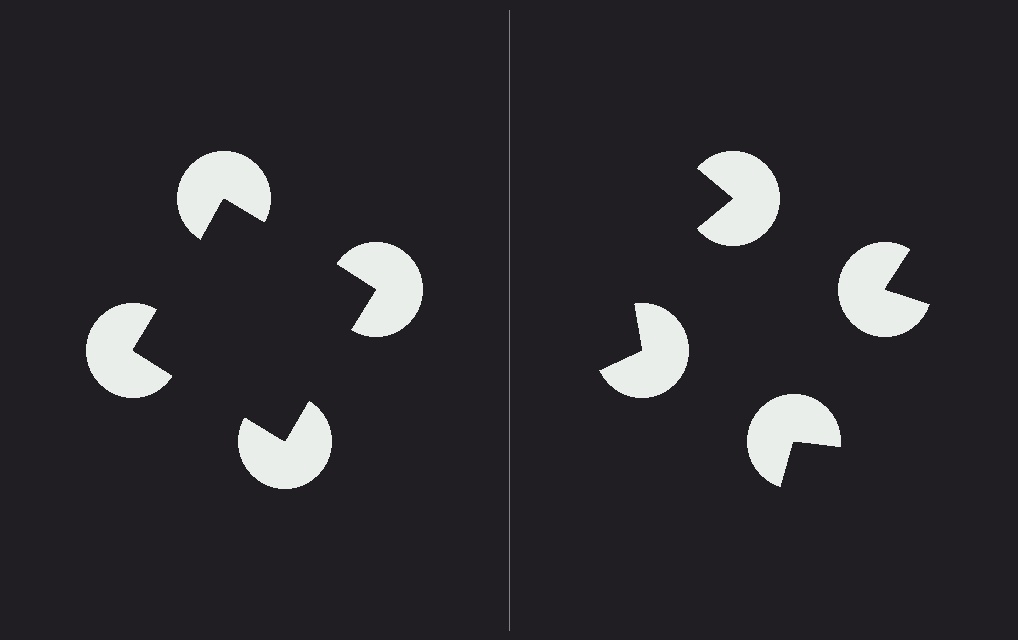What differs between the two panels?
The pac-man discs are positioned identically on both sides; only the wedge orientations differ. On the left they align to a square; on the right they are misaligned.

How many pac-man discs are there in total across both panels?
8 — 4 on each side.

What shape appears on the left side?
An illusory square.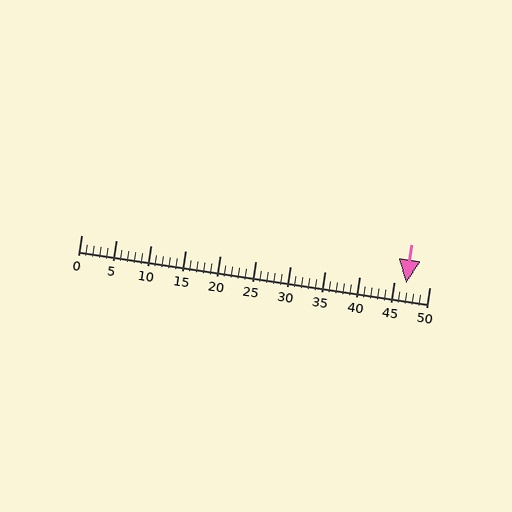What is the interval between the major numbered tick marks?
The major tick marks are spaced 5 units apart.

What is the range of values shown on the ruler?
The ruler shows values from 0 to 50.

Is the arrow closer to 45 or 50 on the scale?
The arrow is closer to 45.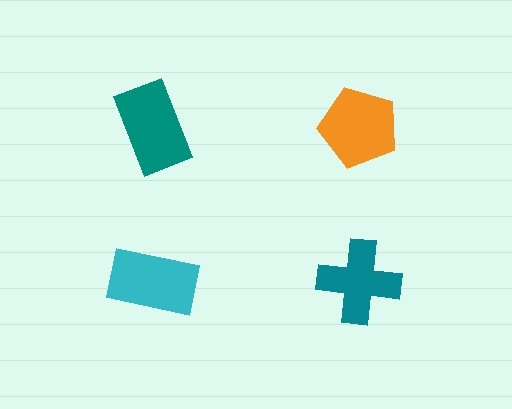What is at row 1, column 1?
A teal rectangle.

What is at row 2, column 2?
A teal cross.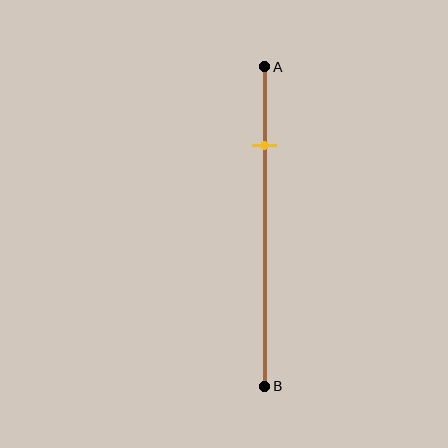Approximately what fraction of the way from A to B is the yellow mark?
The yellow mark is approximately 25% of the way from A to B.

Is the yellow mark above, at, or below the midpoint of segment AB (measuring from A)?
The yellow mark is above the midpoint of segment AB.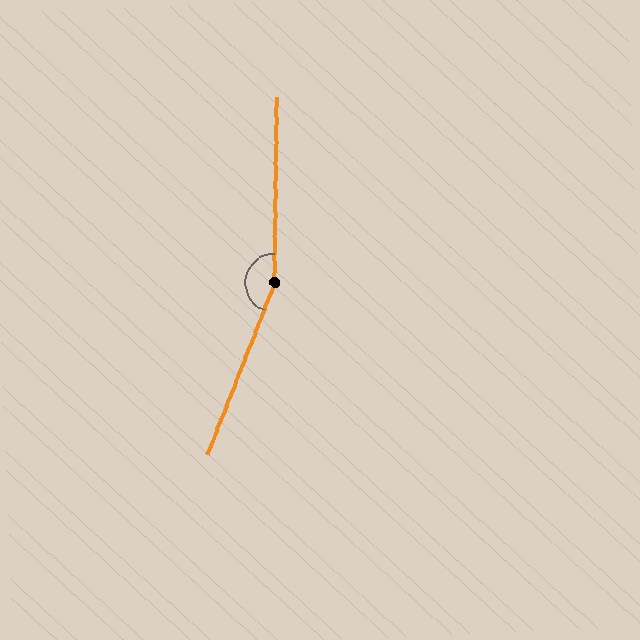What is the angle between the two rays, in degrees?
Approximately 159 degrees.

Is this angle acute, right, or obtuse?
It is obtuse.